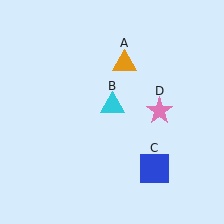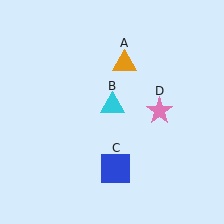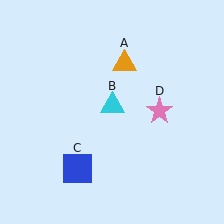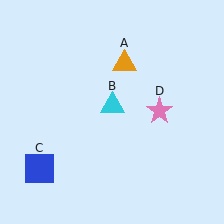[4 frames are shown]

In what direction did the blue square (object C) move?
The blue square (object C) moved left.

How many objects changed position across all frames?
1 object changed position: blue square (object C).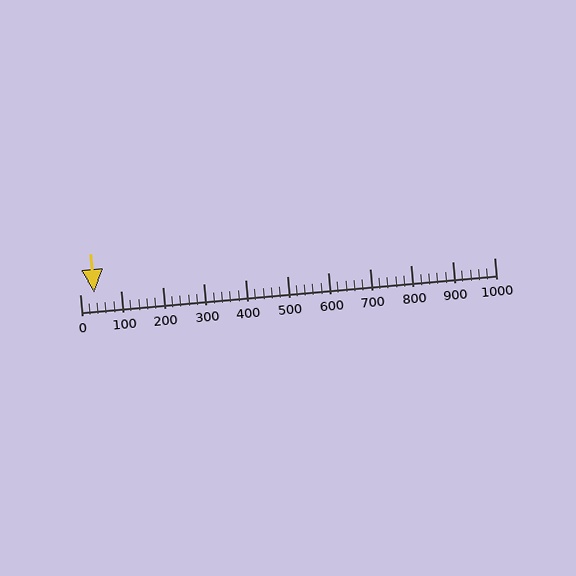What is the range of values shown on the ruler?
The ruler shows values from 0 to 1000.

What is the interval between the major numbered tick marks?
The major tick marks are spaced 100 units apart.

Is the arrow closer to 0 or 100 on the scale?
The arrow is closer to 0.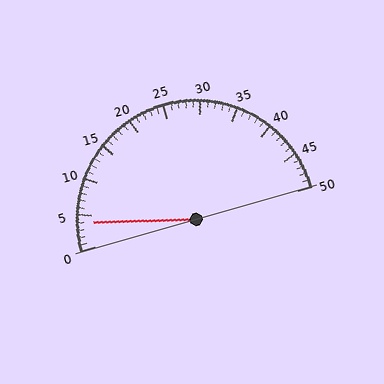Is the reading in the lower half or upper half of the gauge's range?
The reading is in the lower half of the range (0 to 50).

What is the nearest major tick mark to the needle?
The nearest major tick mark is 5.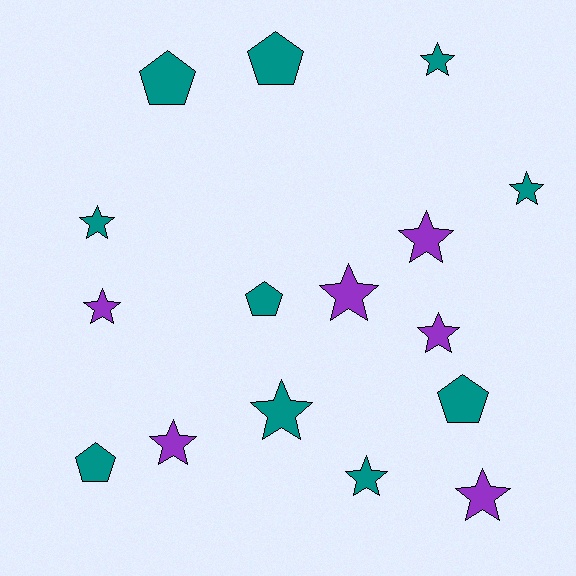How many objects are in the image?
There are 16 objects.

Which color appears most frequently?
Teal, with 10 objects.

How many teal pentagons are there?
There are 5 teal pentagons.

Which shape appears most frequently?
Star, with 11 objects.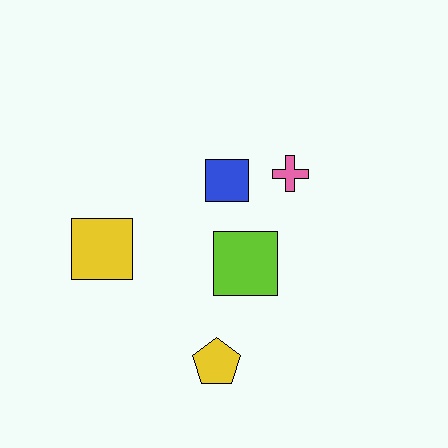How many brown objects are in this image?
There are no brown objects.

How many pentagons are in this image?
There is 1 pentagon.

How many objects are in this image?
There are 5 objects.